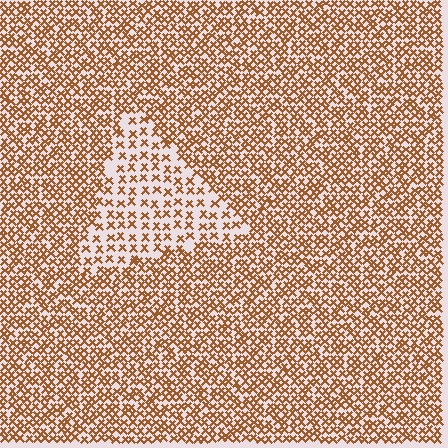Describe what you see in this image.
The image contains small brown elements arranged at two different densities. A triangle-shaped region is visible where the elements are less densely packed than the surrounding area.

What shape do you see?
I see a triangle.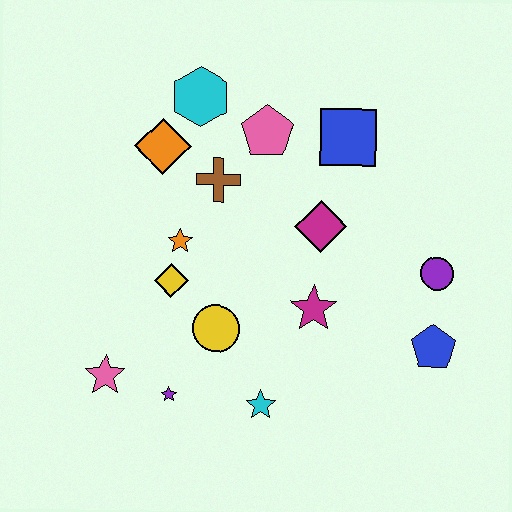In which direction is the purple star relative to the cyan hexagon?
The purple star is below the cyan hexagon.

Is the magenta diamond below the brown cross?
Yes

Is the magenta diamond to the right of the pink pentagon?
Yes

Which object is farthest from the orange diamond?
The blue pentagon is farthest from the orange diamond.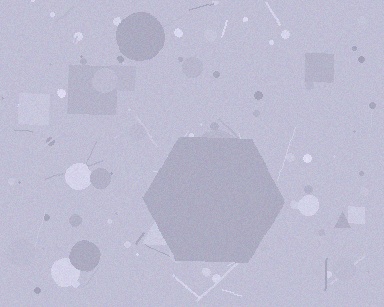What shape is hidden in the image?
A hexagon is hidden in the image.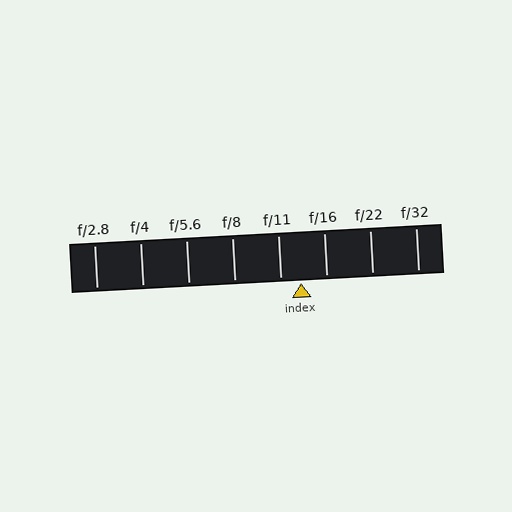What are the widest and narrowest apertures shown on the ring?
The widest aperture shown is f/2.8 and the narrowest is f/32.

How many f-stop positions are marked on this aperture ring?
There are 8 f-stop positions marked.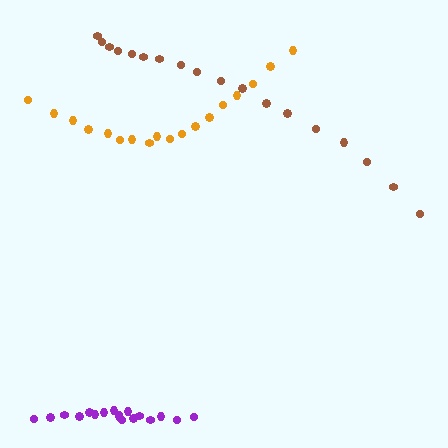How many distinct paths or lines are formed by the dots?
There are 3 distinct paths.